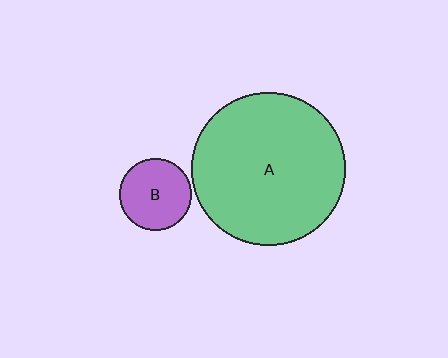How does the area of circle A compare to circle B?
Approximately 4.6 times.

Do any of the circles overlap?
No, none of the circles overlap.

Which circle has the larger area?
Circle A (green).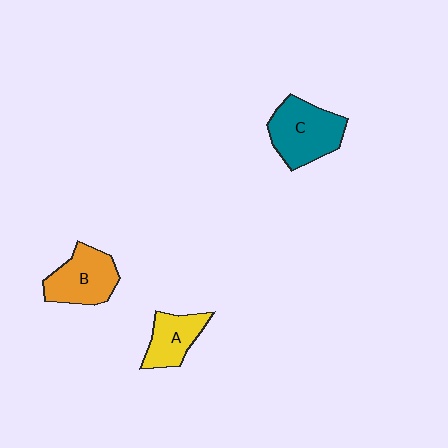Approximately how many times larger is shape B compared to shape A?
Approximately 1.3 times.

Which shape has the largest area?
Shape C (teal).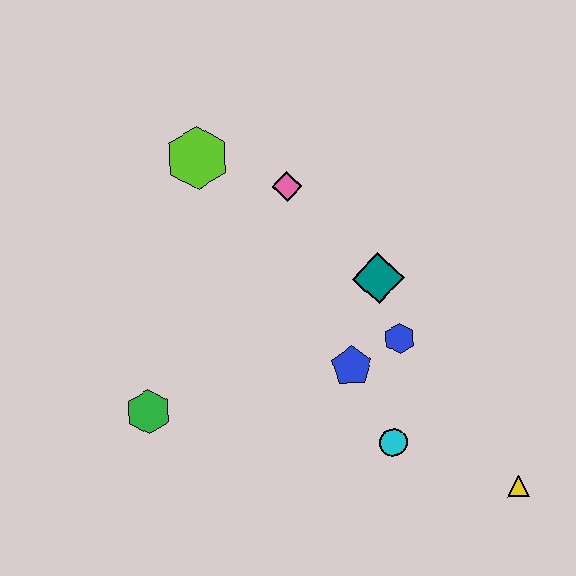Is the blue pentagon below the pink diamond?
Yes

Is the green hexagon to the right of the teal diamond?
No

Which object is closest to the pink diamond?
The lime hexagon is closest to the pink diamond.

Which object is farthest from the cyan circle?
The lime hexagon is farthest from the cyan circle.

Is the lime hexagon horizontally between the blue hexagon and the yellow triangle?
No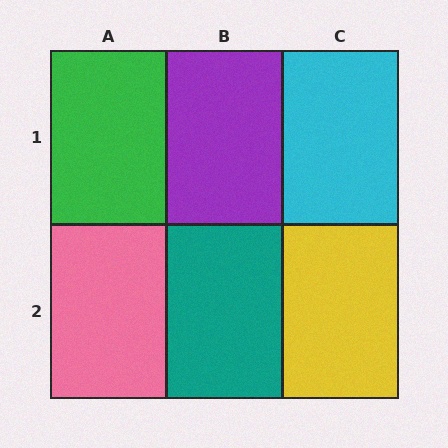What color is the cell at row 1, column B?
Purple.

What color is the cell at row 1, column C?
Cyan.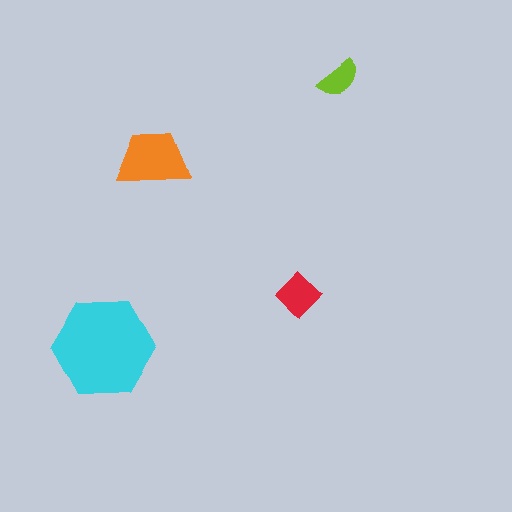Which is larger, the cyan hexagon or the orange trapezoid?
The cyan hexagon.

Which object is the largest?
The cyan hexagon.